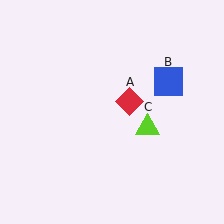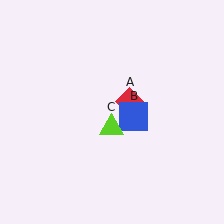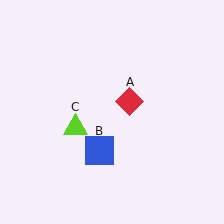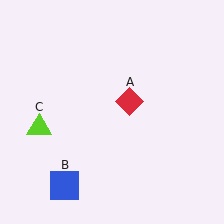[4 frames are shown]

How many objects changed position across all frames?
2 objects changed position: blue square (object B), lime triangle (object C).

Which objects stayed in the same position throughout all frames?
Red diamond (object A) remained stationary.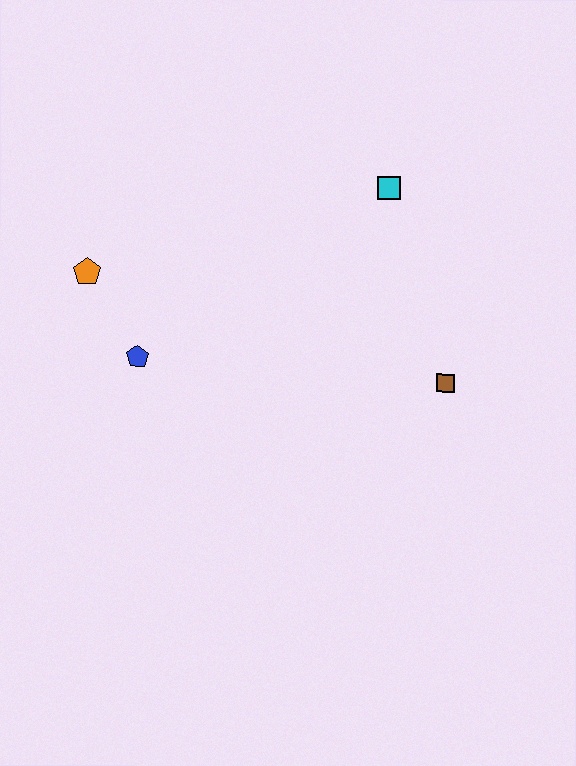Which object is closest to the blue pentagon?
The orange pentagon is closest to the blue pentagon.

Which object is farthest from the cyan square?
The orange pentagon is farthest from the cyan square.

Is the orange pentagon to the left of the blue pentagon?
Yes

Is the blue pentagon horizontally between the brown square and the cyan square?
No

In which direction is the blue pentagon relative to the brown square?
The blue pentagon is to the left of the brown square.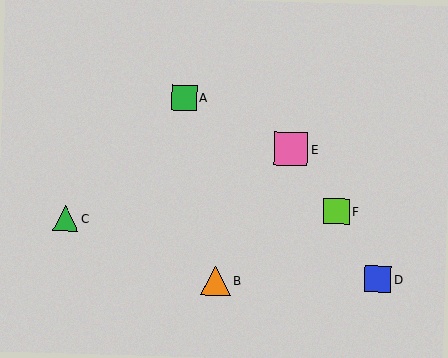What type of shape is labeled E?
Shape E is a pink square.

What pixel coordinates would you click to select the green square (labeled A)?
Click at (184, 98) to select the green square A.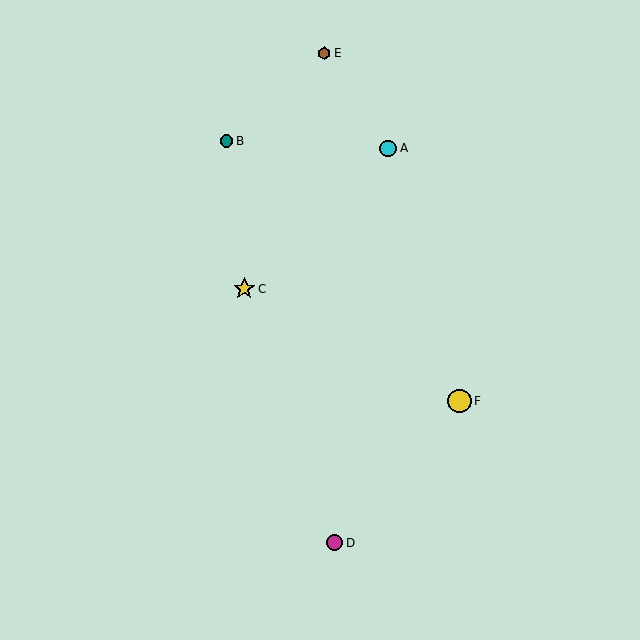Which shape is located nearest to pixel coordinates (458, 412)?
The yellow circle (labeled F) at (460, 401) is nearest to that location.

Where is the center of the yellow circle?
The center of the yellow circle is at (460, 401).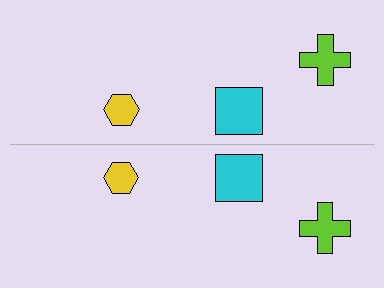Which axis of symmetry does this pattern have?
The pattern has a horizontal axis of symmetry running through the center of the image.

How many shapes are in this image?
There are 6 shapes in this image.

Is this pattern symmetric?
Yes, this pattern has bilateral (reflection) symmetry.